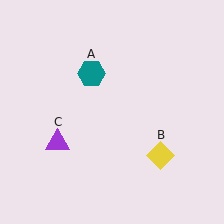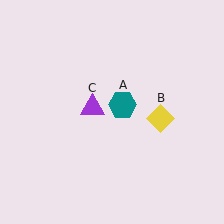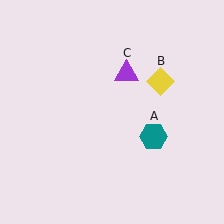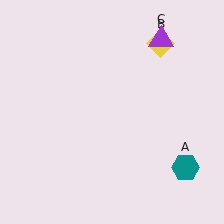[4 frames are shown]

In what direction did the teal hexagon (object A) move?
The teal hexagon (object A) moved down and to the right.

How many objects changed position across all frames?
3 objects changed position: teal hexagon (object A), yellow diamond (object B), purple triangle (object C).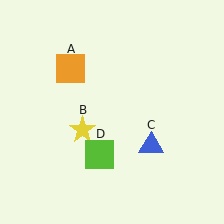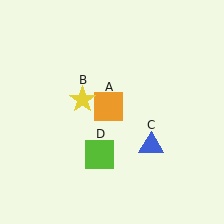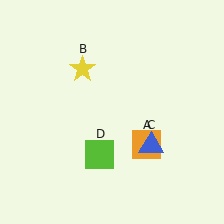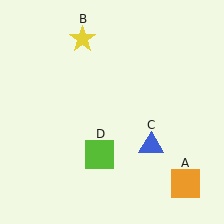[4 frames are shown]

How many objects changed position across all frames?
2 objects changed position: orange square (object A), yellow star (object B).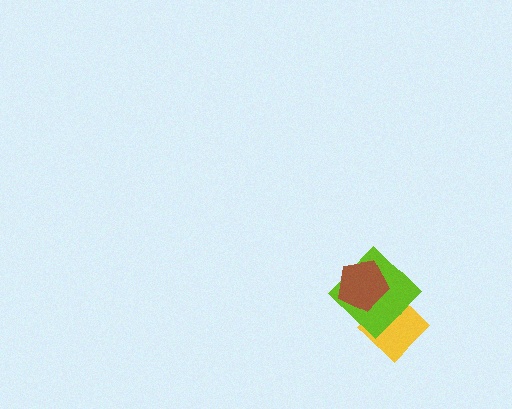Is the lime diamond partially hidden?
Yes, it is partially covered by another shape.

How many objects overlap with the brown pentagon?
2 objects overlap with the brown pentagon.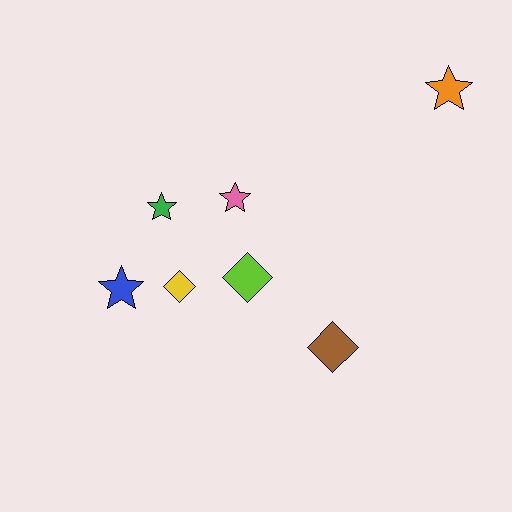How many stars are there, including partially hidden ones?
There are 4 stars.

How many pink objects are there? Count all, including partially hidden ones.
There is 1 pink object.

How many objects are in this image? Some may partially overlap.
There are 7 objects.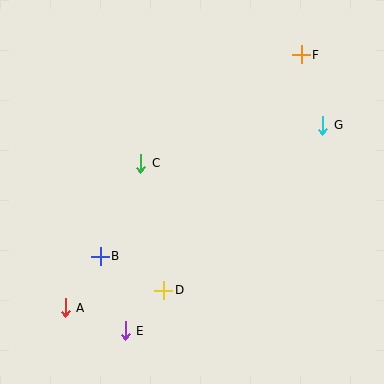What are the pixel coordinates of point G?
Point G is at (323, 125).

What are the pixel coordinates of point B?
Point B is at (100, 256).